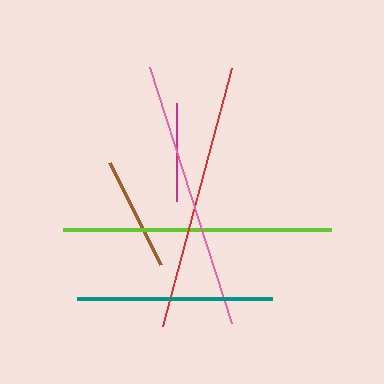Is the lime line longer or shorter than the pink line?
The pink line is longer than the lime line.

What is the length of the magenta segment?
The magenta segment is approximately 98 pixels long.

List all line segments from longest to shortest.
From longest to shortest: pink, lime, red, teal, brown, magenta.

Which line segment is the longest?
The pink line is the longest at approximately 269 pixels.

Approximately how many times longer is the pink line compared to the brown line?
The pink line is approximately 2.4 times the length of the brown line.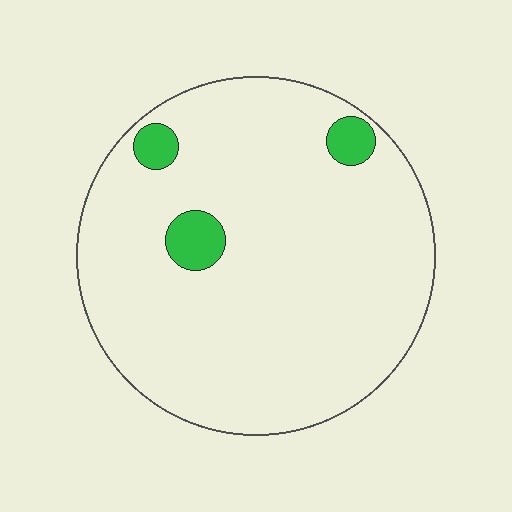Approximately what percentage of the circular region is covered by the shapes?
Approximately 5%.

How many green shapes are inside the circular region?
3.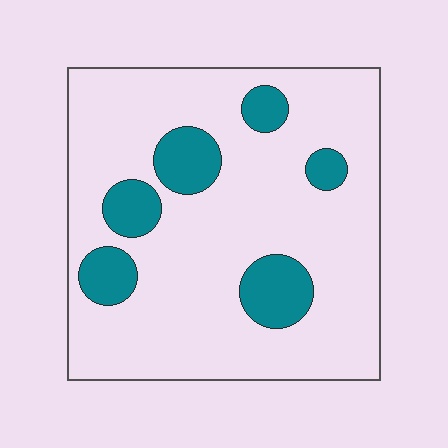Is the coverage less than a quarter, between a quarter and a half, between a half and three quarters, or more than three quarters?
Less than a quarter.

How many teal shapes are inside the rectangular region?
6.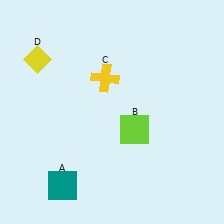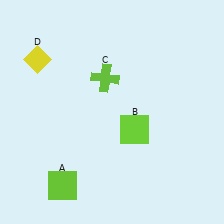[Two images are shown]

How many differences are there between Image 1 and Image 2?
There are 2 differences between the two images.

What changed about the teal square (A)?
In Image 1, A is teal. In Image 2, it changed to lime.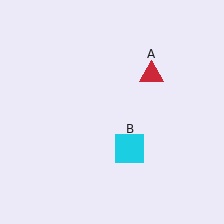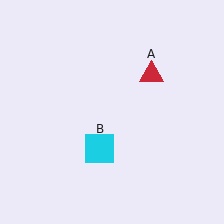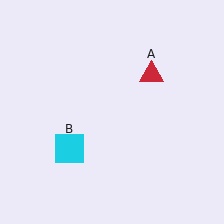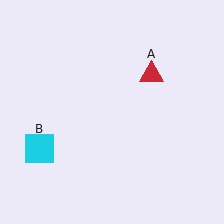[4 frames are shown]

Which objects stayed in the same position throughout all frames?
Red triangle (object A) remained stationary.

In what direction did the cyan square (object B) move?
The cyan square (object B) moved left.